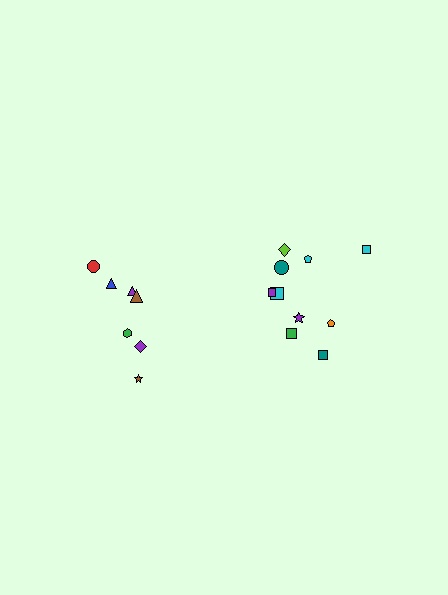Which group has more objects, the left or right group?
The right group.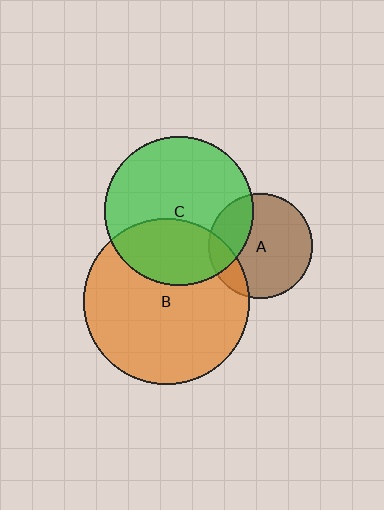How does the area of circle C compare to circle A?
Approximately 2.0 times.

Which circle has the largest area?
Circle B (orange).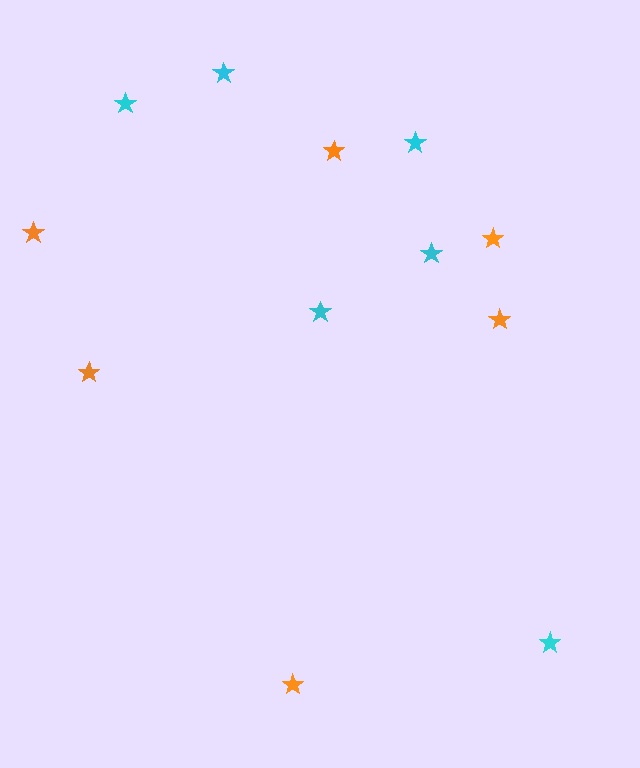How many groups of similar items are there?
There are 2 groups: one group of orange stars (6) and one group of cyan stars (6).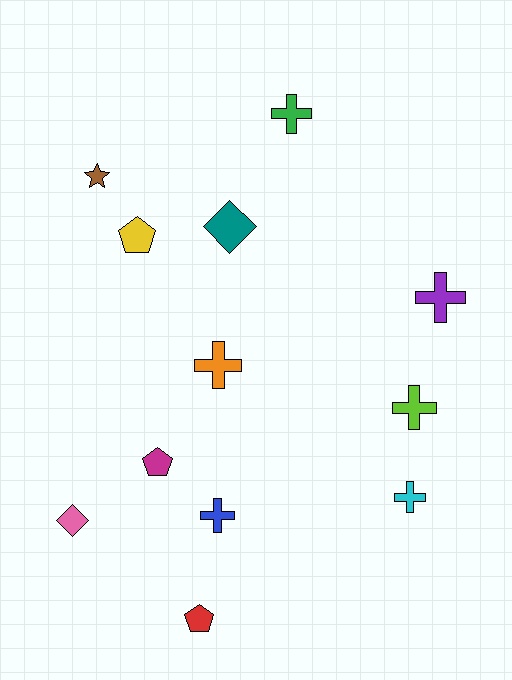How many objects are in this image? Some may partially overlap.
There are 12 objects.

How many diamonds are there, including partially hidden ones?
There are 2 diamonds.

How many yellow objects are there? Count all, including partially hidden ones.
There is 1 yellow object.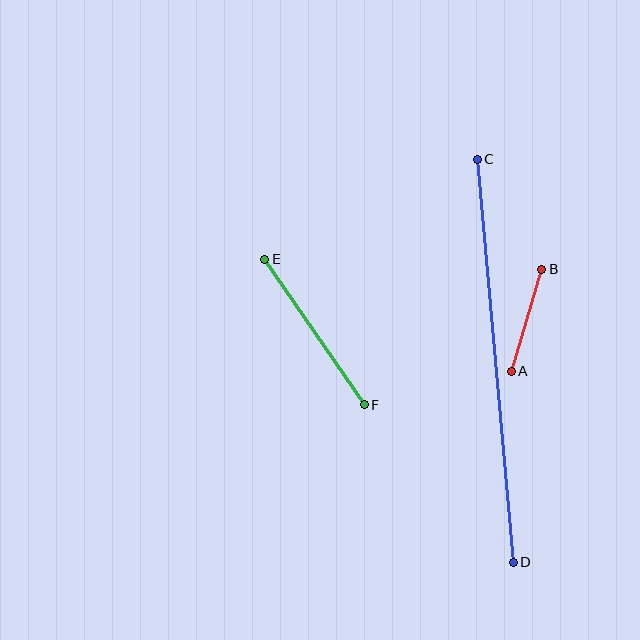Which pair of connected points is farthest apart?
Points C and D are farthest apart.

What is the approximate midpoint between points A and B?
The midpoint is at approximately (526, 320) pixels.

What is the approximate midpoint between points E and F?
The midpoint is at approximately (314, 332) pixels.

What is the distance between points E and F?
The distance is approximately 176 pixels.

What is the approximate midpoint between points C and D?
The midpoint is at approximately (495, 361) pixels.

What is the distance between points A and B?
The distance is approximately 106 pixels.